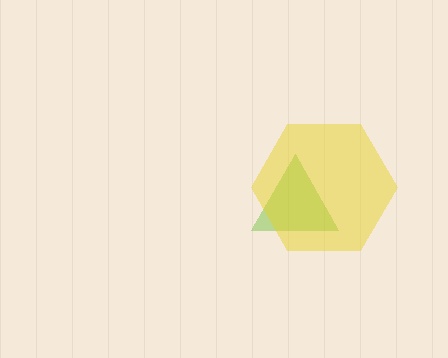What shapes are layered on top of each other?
The layered shapes are: a lime triangle, a yellow hexagon.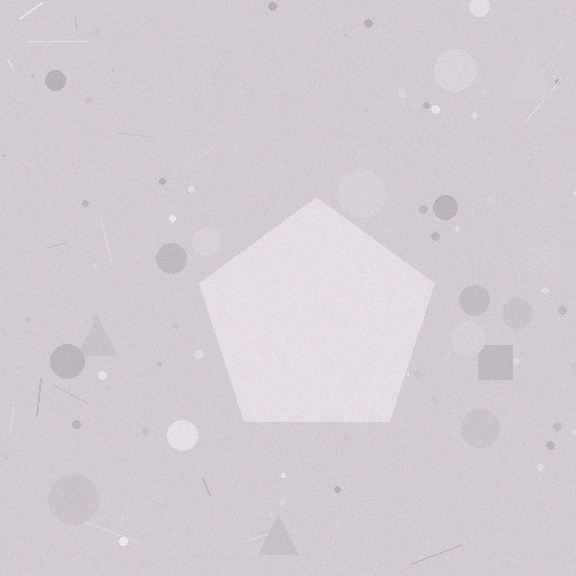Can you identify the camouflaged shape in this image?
The camouflaged shape is a pentagon.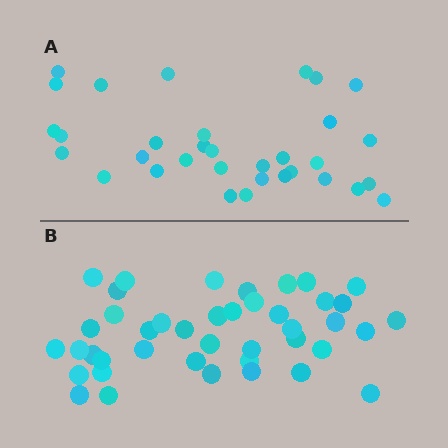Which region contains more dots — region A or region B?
Region B (the bottom region) has more dots.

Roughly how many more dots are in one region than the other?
Region B has roughly 8 or so more dots than region A.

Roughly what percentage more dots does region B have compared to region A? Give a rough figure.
About 25% more.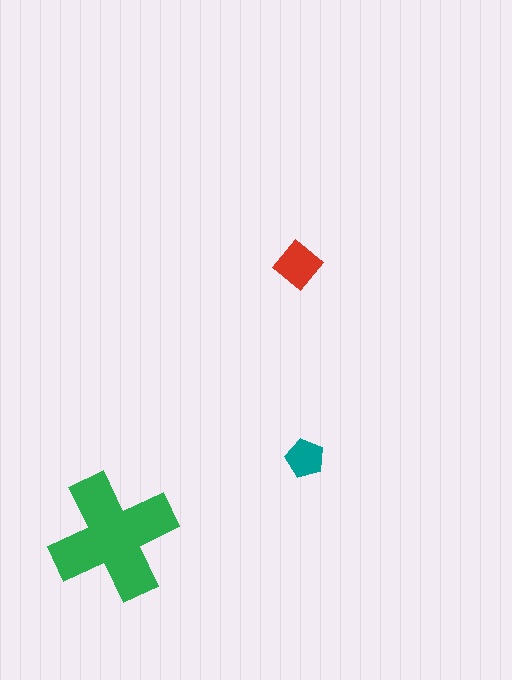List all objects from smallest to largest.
The teal pentagon, the red diamond, the green cross.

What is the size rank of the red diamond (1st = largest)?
2nd.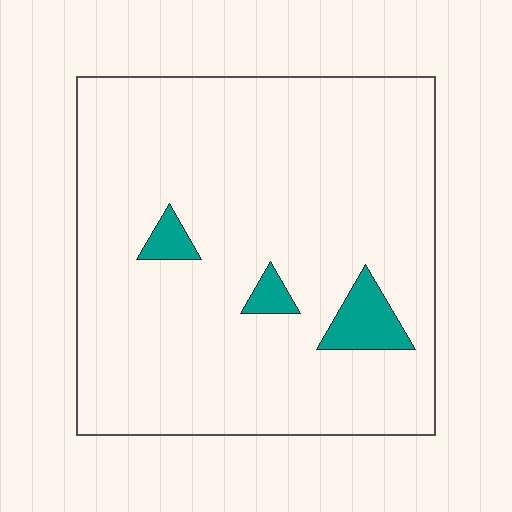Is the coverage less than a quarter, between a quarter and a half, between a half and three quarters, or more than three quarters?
Less than a quarter.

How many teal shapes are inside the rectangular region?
3.